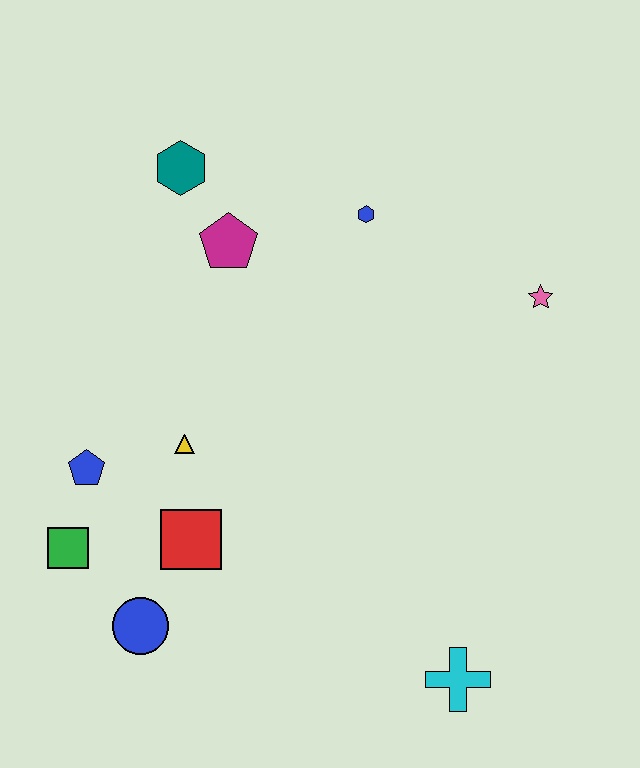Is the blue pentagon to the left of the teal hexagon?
Yes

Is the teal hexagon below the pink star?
No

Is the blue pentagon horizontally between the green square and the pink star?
Yes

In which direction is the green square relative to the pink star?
The green square is to the left of the pink star.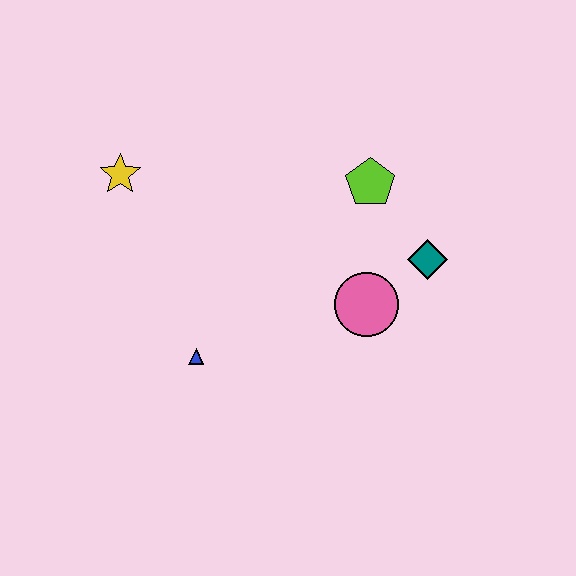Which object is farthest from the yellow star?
The teal diamond is farthest from the yellow star.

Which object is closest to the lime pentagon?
The teal diamond is closest to the lime pentagon.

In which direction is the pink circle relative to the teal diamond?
The pink circle is to the left of the teal diamond.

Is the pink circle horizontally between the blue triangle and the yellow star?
No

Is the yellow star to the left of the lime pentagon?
Yes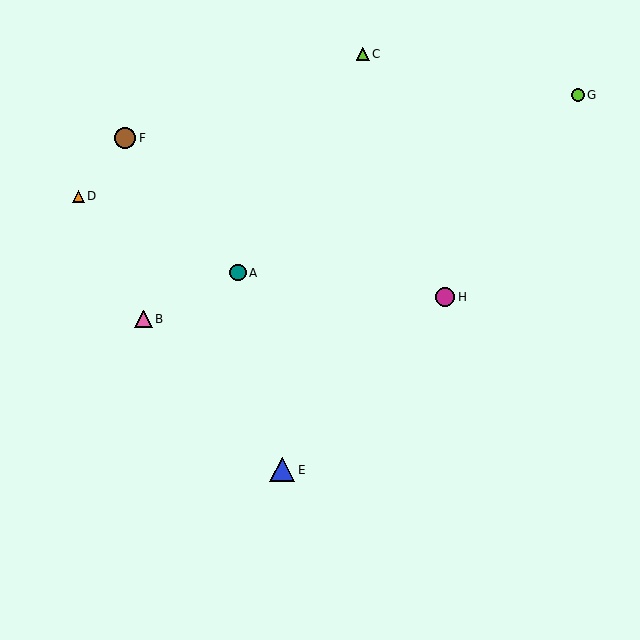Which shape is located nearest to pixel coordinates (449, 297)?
The magenta circle (labeled H) at (445, 297) is nearest to that location.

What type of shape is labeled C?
Shape C is a lime triangle.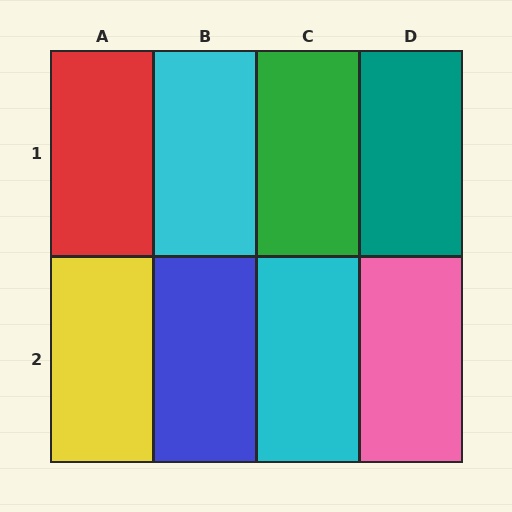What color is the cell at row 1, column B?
Cyan.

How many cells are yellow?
1 cell is yellow.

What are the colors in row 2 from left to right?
Yellow, blue, cyan, pink.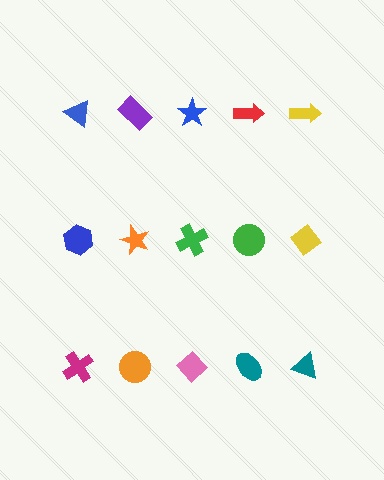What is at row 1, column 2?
A purple rectangle.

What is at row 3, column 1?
A magenta cross.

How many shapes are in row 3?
5 shapes.